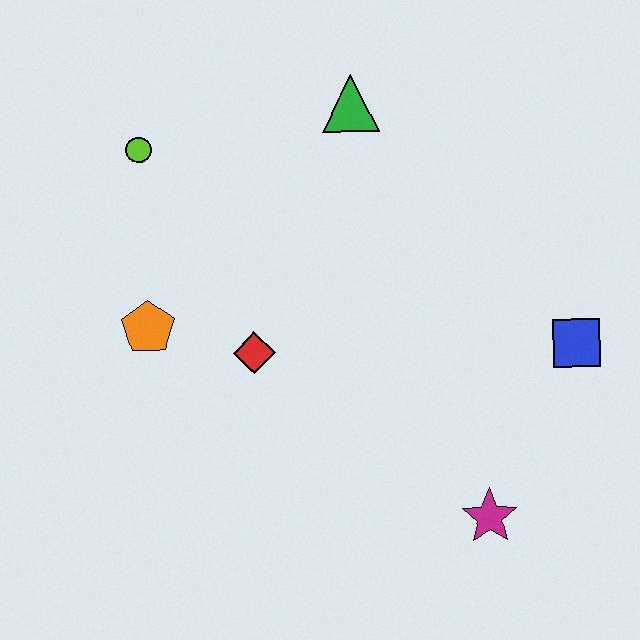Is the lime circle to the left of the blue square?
Yes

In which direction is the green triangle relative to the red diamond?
The green triangle is above the red diamond.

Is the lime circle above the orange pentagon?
Yes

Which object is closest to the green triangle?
The lime circle is closest to the green triangle.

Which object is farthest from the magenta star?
The lime circle is farthest from the magenta star.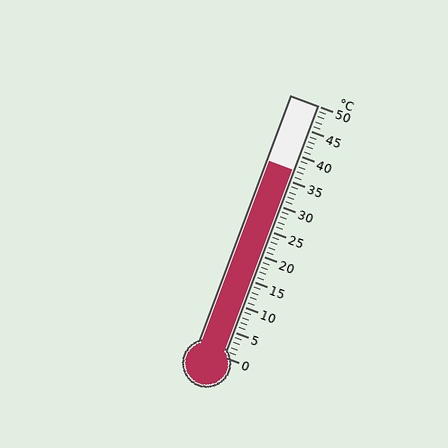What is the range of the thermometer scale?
The thermometer scale ranges from 0°C to 50°C.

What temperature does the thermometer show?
The thermometer shows approximately 37°C.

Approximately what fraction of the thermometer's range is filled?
The thermometer is filled to approximately 75% of its range.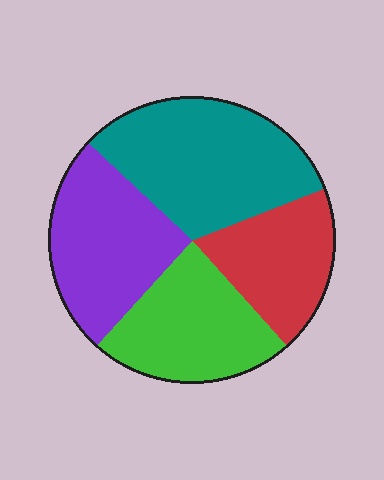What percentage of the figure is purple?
Purple takes up between a sixth and a third of the figure.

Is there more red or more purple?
Purple.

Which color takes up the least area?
Red, at roughly 20%.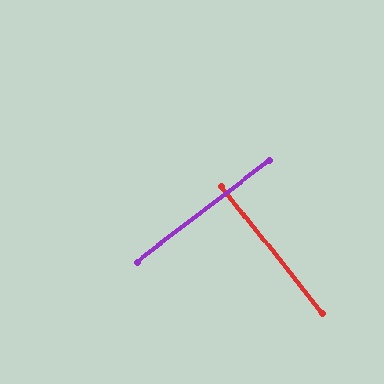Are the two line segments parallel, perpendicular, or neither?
Perpendicular — they meet at approximately 89°.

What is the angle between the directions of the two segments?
Approximately 89 degrees.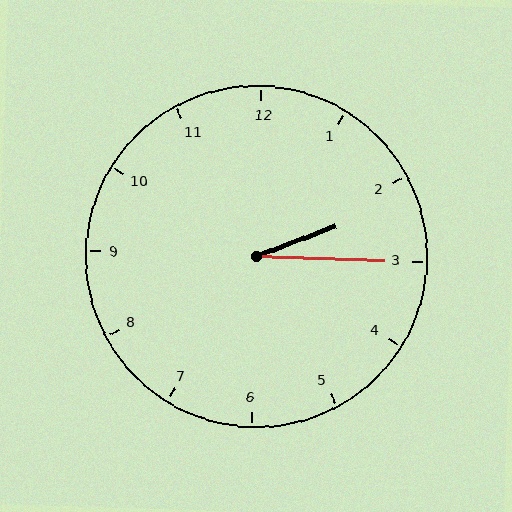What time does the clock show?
2:15.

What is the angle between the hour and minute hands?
Approximately 22 degrees.